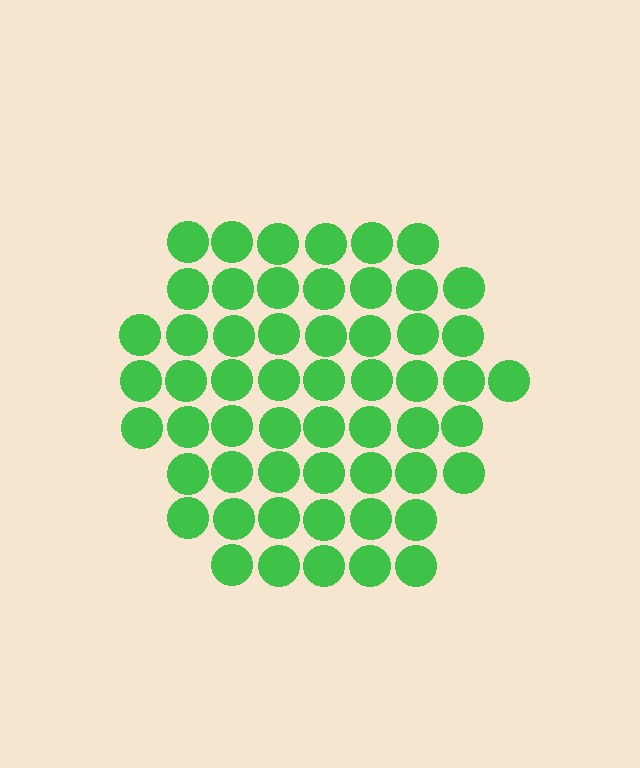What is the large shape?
The large shape is a hexagon.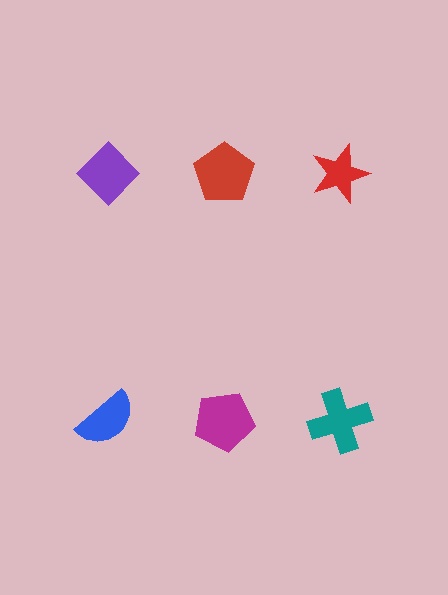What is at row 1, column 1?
A purple diamond.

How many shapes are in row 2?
3 shapes.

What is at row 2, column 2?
A magenta pentagon.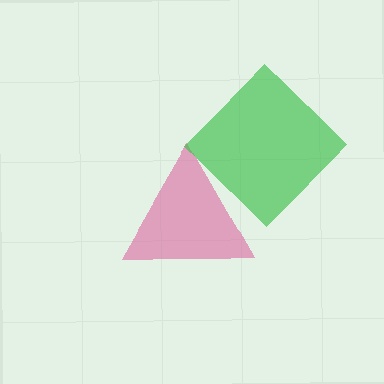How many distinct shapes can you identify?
There are 2 distinct shapes: a pink triangle, a green diamond.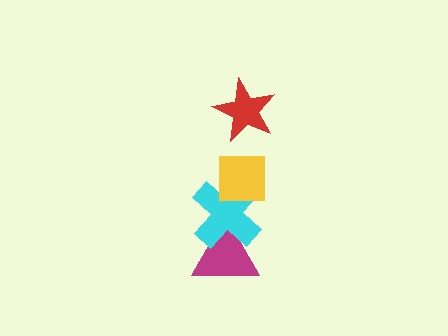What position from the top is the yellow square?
The yellow square is 2nd from the top.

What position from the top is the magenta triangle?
The magenta triangle is 4th from the top.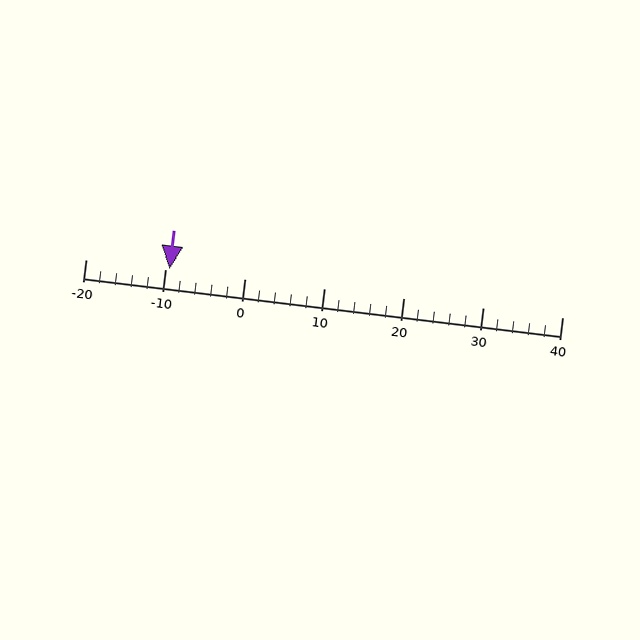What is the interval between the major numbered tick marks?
The major tick marks are spaced 10 units apart.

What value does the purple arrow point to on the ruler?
The purple arrow points to approximately -9.